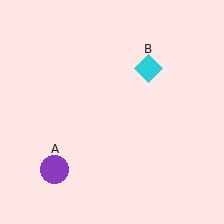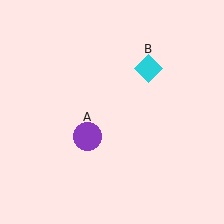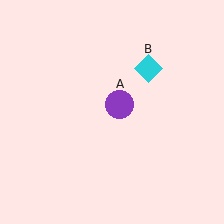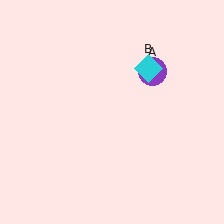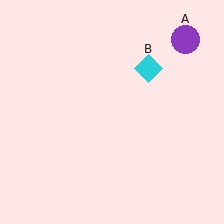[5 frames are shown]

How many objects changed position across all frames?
1 object changed position: purple circle (object A).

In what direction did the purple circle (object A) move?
The purple circle (object A) moved up and to the right.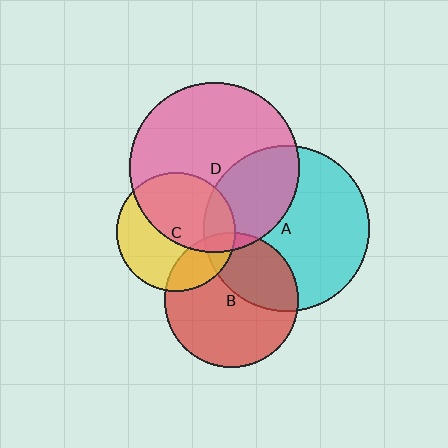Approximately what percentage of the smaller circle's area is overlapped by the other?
Approximately 35%.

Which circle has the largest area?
Circle D (pink).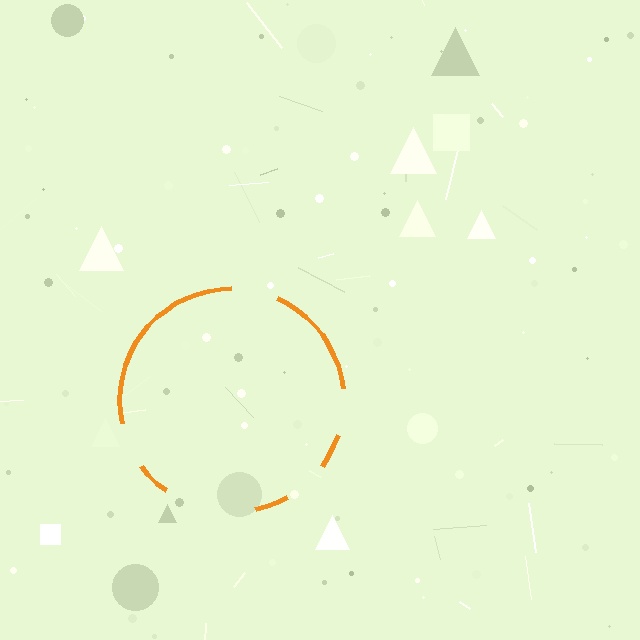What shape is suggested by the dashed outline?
The dashed outline suggests a circle.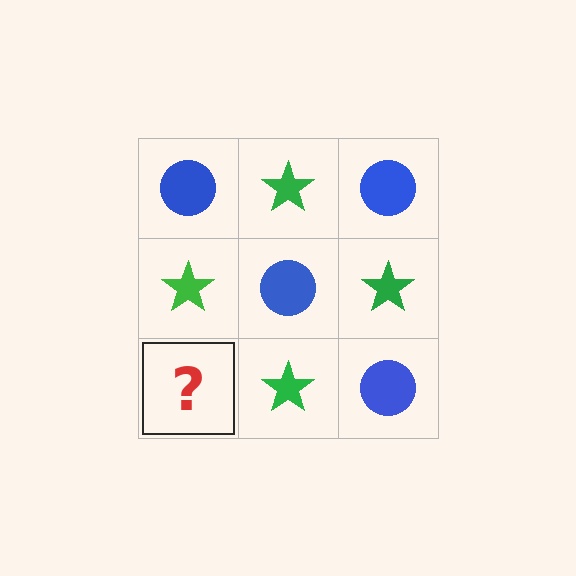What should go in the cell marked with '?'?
The missing cell should contain a blue circle.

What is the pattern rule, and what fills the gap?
The rule is that it alternates blue circle and green star in a checkerboard pattern. The gap should be filled with a blue circle.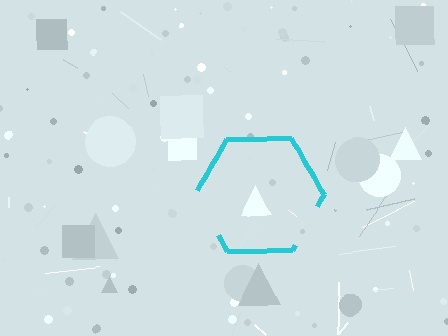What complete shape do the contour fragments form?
The contour fragments form a hexagon.